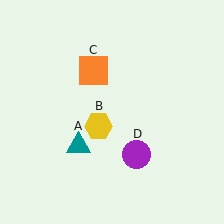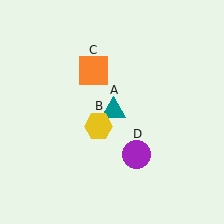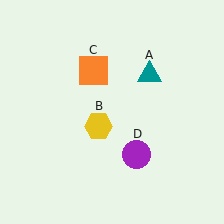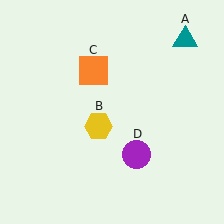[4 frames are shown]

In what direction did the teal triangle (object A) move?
The teal triangle (object A) moved up and to the right.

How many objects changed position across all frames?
1 object changed position: teal triangle (object A).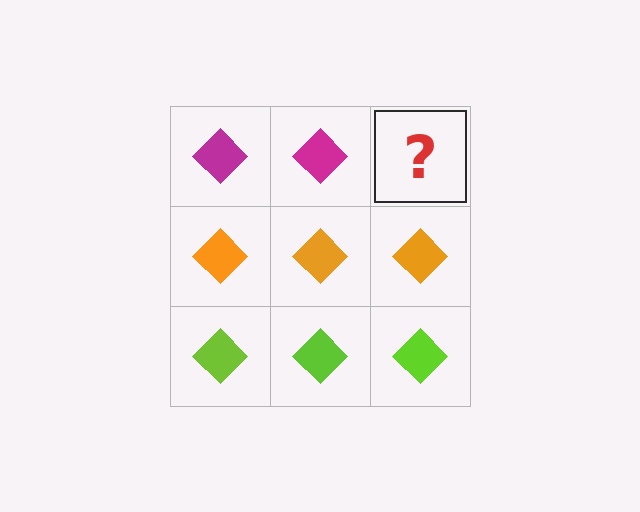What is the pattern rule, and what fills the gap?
The rule is that each row has a consistent color. The gap should be filled with a magenta diamond.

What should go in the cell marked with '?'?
The missing cell should contain a magenta diamond.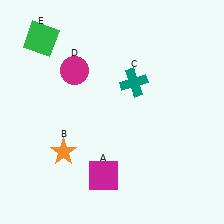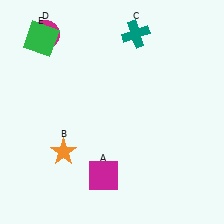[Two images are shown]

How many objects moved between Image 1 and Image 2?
2 objects moved between the two images.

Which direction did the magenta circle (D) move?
The magenta circle (D) moved up.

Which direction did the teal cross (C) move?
The teal cross (C) moved up.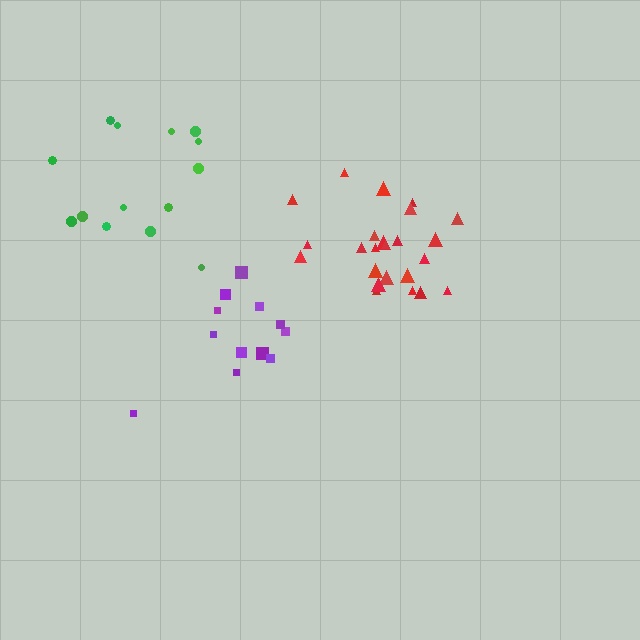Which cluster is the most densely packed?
Red.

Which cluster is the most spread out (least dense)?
Green.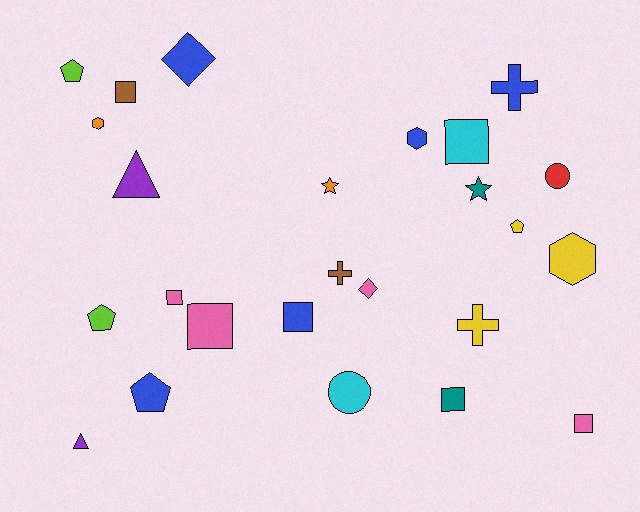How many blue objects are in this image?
There are 5 blue objects.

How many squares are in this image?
There are 7 squares.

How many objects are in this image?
There are 25 objects.